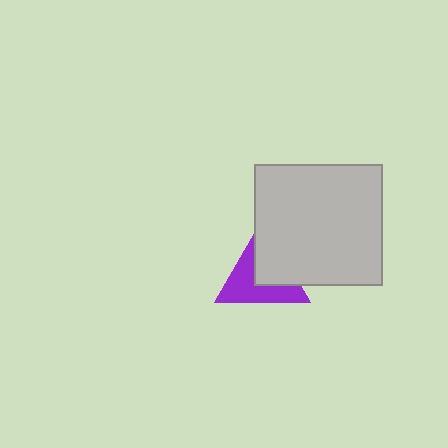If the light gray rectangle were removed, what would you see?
You would see the complete purple triangle.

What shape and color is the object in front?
The object in front is a light gray rectangle.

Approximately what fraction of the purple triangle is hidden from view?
Roughly 44% of the purple triangle is hidden behind the light gray rectangle.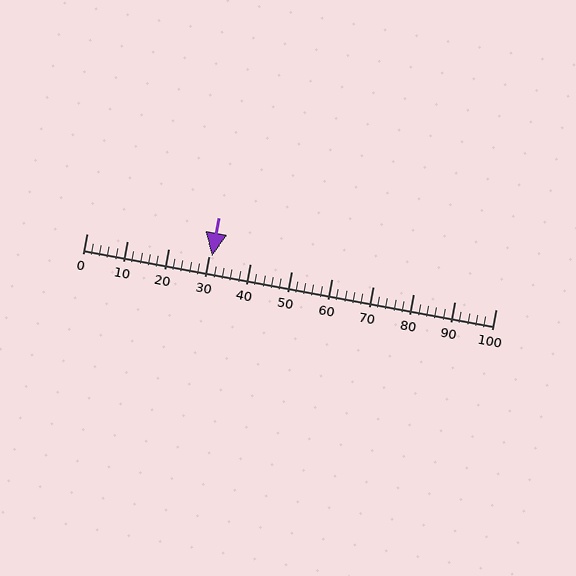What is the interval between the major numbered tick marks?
The major tick marks are spaced 10 units apart.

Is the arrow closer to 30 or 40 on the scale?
The arrow is closer to 30.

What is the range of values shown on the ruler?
The ruler shows values from 0 to 100.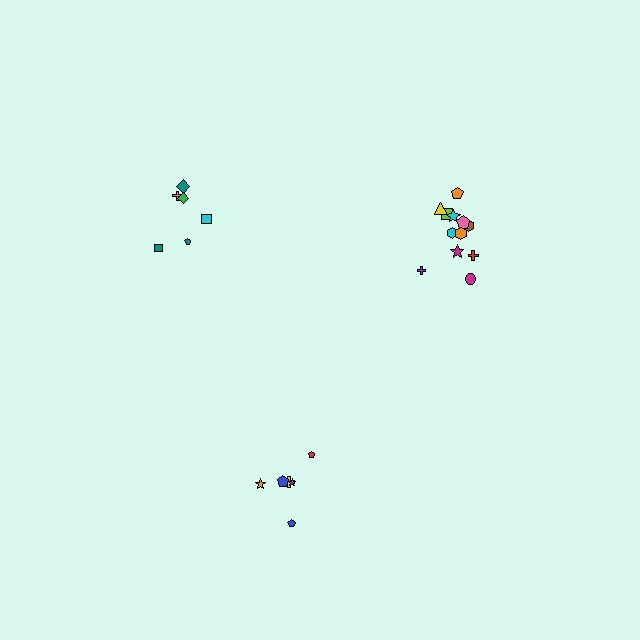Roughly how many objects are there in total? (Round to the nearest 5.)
Roughly 25 objects in total.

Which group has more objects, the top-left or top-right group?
The top-right group.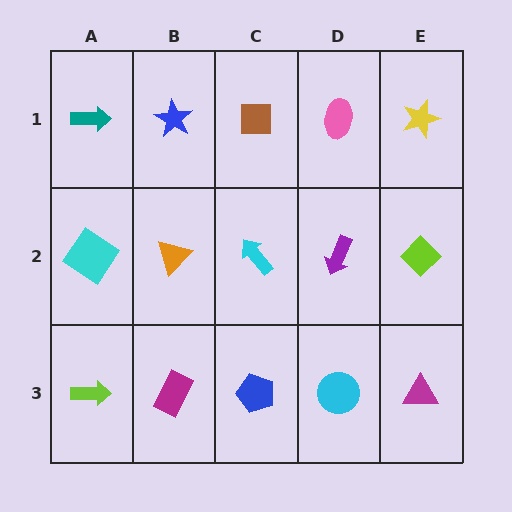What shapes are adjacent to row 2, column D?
A pink ellipse (row 1, column D), a cyan circle (row 3, column D), a cyan arrow (row 2, column C), a lime diamond (row 2, column E).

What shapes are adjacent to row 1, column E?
A lime diamond (row 2, column E), a pink ellipse (row 1, column D).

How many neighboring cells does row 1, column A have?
2.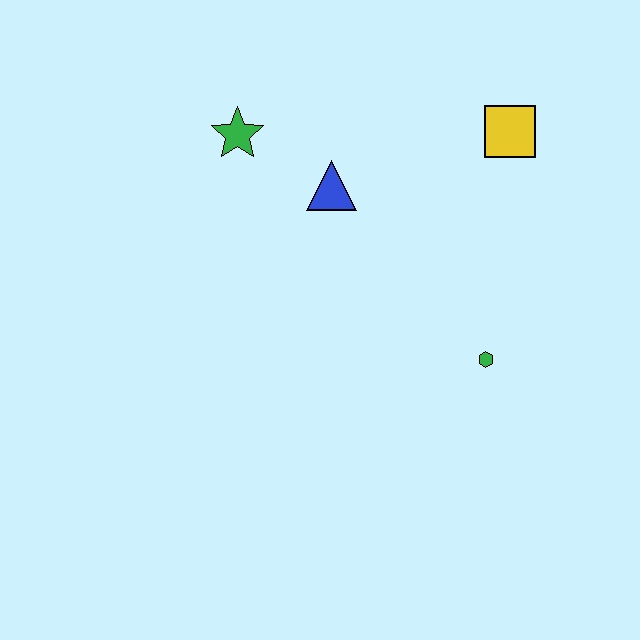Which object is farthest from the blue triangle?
The green hexagon is farthest from the blue triangle.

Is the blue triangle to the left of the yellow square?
Yes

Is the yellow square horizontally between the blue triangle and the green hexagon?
No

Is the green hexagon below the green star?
Yes